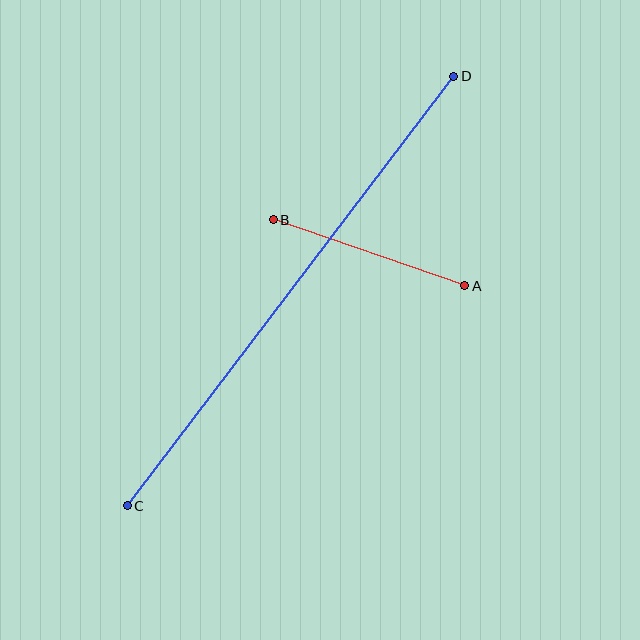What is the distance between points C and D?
The distance is approximately 540 pixels.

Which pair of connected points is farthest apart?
Points C and D are farthest apart.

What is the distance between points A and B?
The distance is approximately 202 pixels.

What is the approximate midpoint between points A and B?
The midpoint is at approximately (369, 253) pixels.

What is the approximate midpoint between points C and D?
The midpoint is at approximately (290, 291) pixels.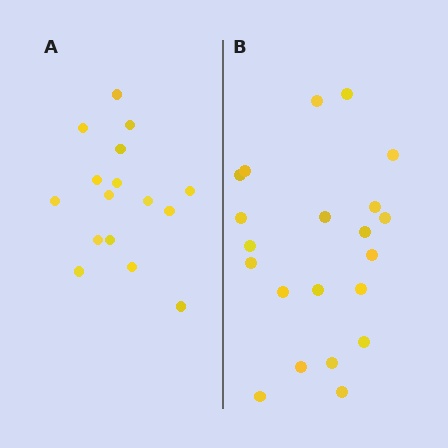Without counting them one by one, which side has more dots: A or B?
Region B (the right region) has more dots.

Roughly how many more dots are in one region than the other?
Region B has about 5 more dots than region A.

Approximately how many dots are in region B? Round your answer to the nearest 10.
About 20 dots. (The exact count is 21, which rounds to 20.)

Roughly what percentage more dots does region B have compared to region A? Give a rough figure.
About 30% more.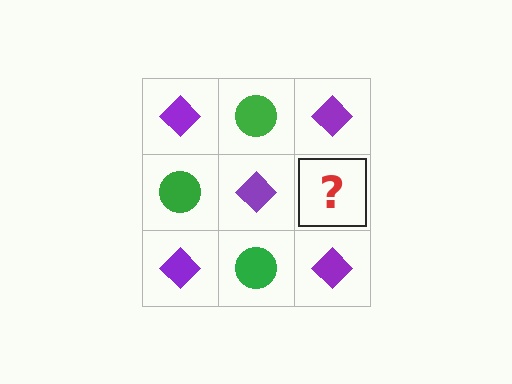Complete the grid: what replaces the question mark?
The question mark should be replaced with a green circle.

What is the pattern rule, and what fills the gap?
The rule is that it alternates purple diamond and green circle in a checkerboard pattern. The gap should be filled with a green circle.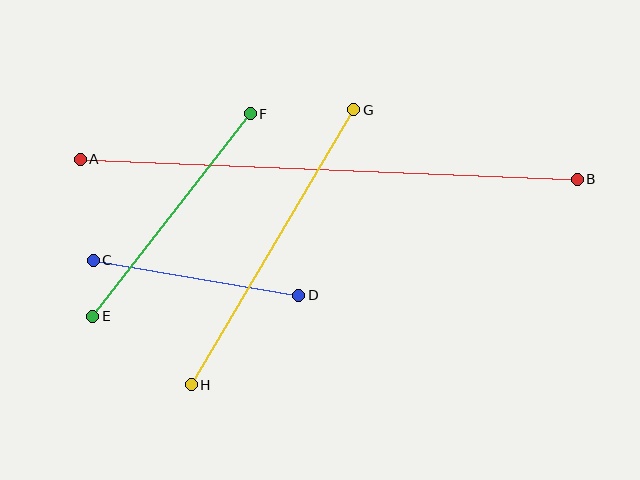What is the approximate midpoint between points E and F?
The midpoint is at approximately (171, 215) pixels.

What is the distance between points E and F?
The distance is approximately 256 pixels.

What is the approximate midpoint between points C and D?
The midpoint is at approximately (196, 278) pixels.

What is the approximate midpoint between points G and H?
The midpoint is at approximately (273, 247) pixels.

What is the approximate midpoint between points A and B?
The midpoint is at approximately (329, 169) pixels.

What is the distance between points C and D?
The distance is approximately 209 pixels.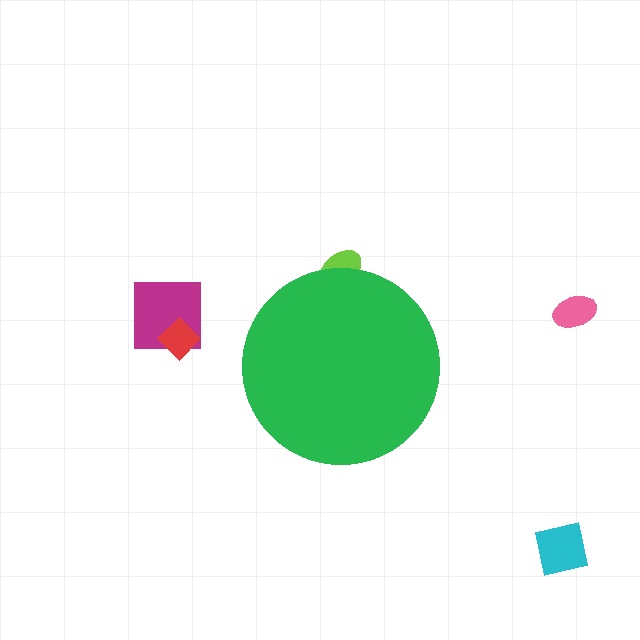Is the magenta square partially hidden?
No, the magenta square is fully visible.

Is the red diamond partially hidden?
No, the red diamond is fully visible.